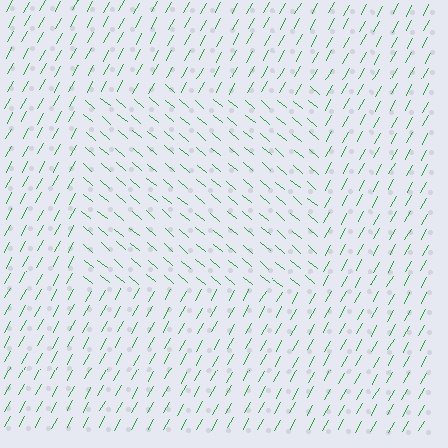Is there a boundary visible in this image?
Yes, there is a texture boundary formed by a change in line orientation.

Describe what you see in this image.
The image is filled with small green line segments. A rectangle region in the image has lines oriented differently from the surrounding lines, creating a visible texture boundary.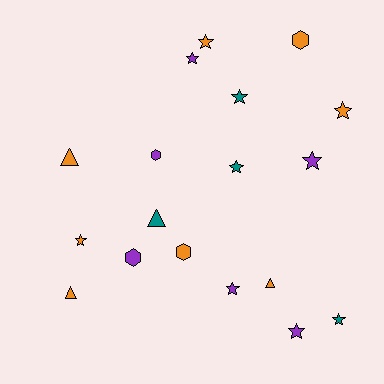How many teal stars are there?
There are 3 teal stars.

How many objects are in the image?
There are 18 objects.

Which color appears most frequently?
Orange, with 8 objects.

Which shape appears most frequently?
Star, with 10 objects.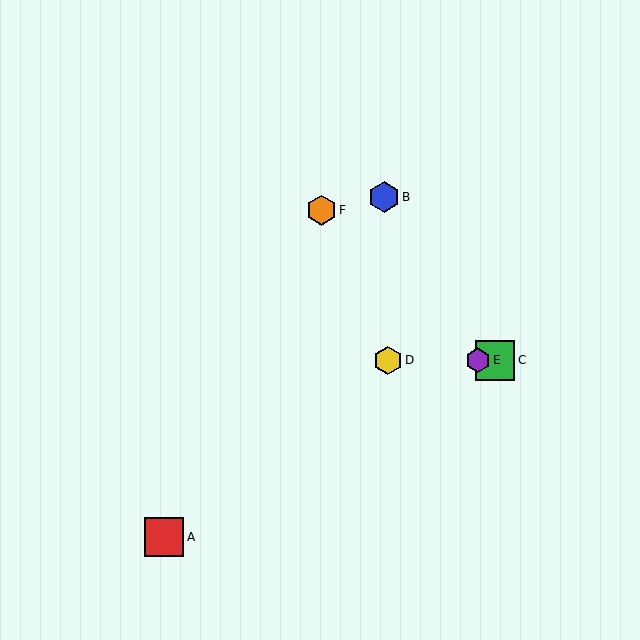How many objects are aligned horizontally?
3 objects (C, D, E) are aligned horizontally.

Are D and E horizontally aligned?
Yes, both are at y≈360.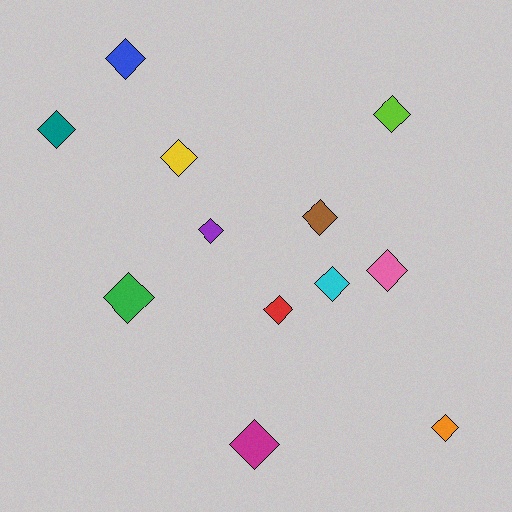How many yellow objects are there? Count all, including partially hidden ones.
There is 1 yellow object.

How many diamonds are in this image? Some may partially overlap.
There are 12 diamonds.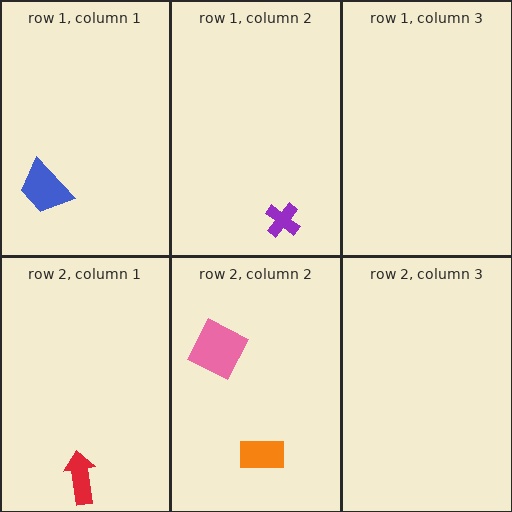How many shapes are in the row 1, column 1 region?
1.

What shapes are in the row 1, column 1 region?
The blue trapezoid.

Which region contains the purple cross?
The row 1, column 2 region.